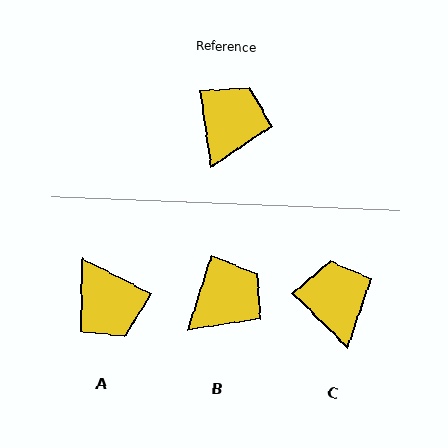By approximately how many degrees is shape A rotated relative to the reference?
Approximately 126 degrees clockwise.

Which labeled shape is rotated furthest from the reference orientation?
A, about 126 degrees away.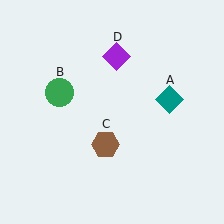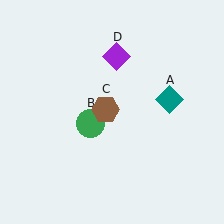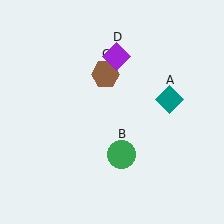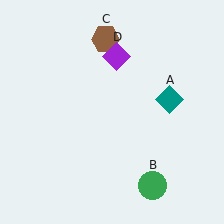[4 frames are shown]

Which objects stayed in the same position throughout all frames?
Teal diamond (object A) and purple diamond (object D) remained stationary.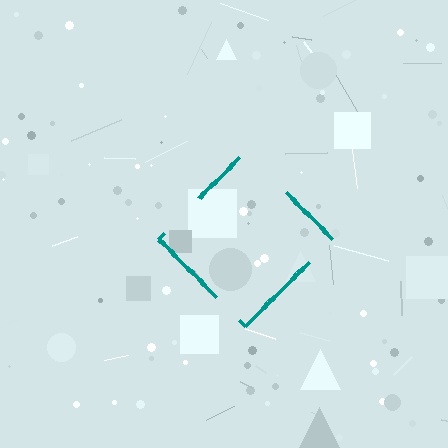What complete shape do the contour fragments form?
The contour fragments form a diamond.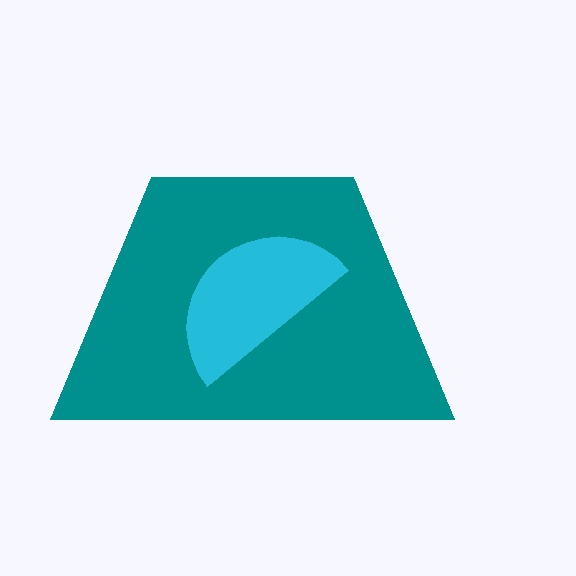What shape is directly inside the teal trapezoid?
The cyan semicircle.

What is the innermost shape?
The cyan semicircle.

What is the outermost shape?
The teal trapezoid.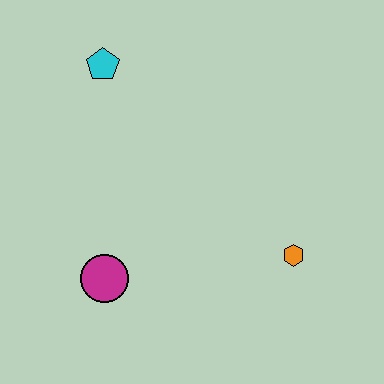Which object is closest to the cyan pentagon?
The magenta circle is closest to the cyan pentagon.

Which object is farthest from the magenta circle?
The cyan pentagon is farthest from the magenta circle.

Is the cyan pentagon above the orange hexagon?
Yes